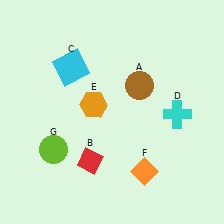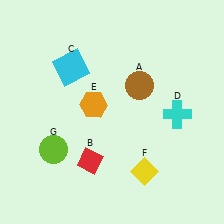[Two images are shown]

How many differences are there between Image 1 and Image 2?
There is 1 difference between the two images.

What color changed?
The diamond (F) changed from orange in Image 1 to yellow in Image 2.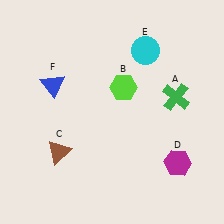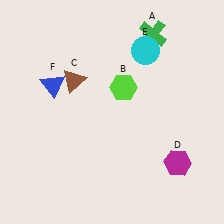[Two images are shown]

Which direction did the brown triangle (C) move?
The brown triangle (C) moved up.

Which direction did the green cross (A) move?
The green cross (A) moved up.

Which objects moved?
The objects that moved are: the green cross (A), the brown triangle (C).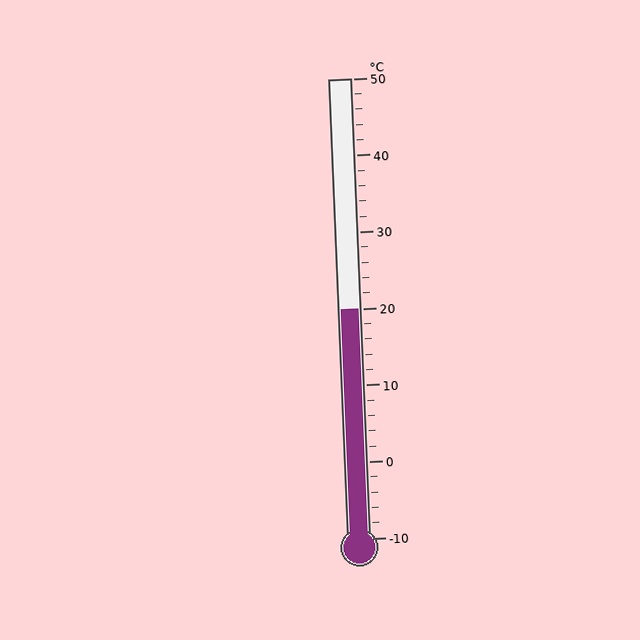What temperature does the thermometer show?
The thermometer shows approximately 20°C.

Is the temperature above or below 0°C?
The temperature is above 0°C.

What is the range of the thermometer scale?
The thermometer scale ranges from -10°C to 50°C.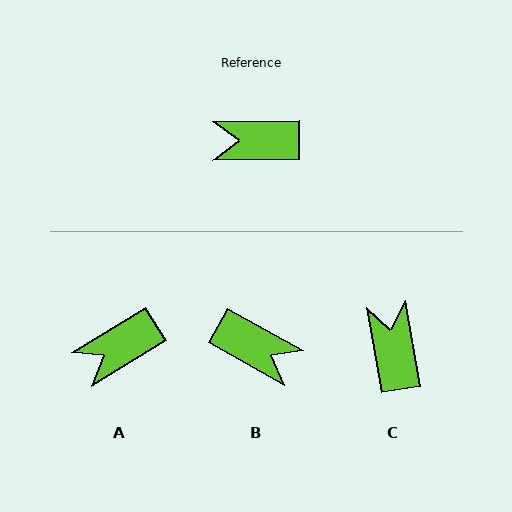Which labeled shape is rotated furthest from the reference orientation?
B, about 150 degrees away.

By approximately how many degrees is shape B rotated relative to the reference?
Approximately 150 degrees counter-clockwise.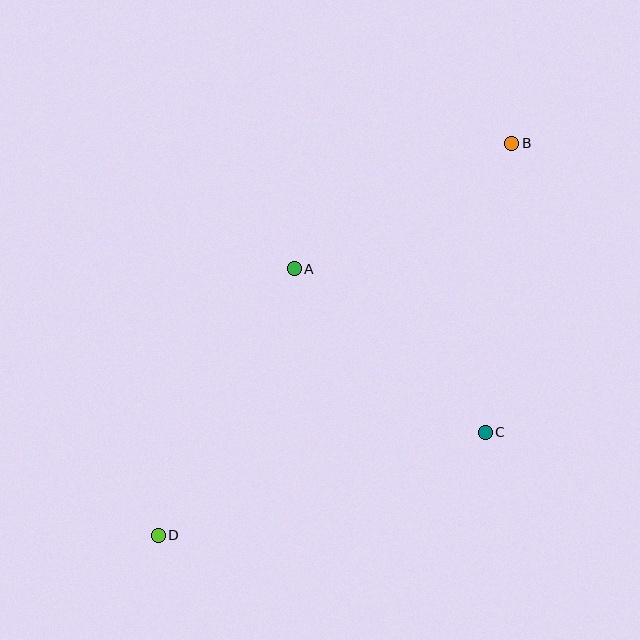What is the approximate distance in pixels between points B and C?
The distance between B and C is approximately 290 pixels.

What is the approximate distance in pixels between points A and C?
The distance between A and C is approximately 251 pixels.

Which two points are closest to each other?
Points A and B are closest to each other.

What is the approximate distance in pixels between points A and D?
The distance between A and D is approximately 299 pixels.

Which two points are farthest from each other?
Points B and D are farthest from each other.